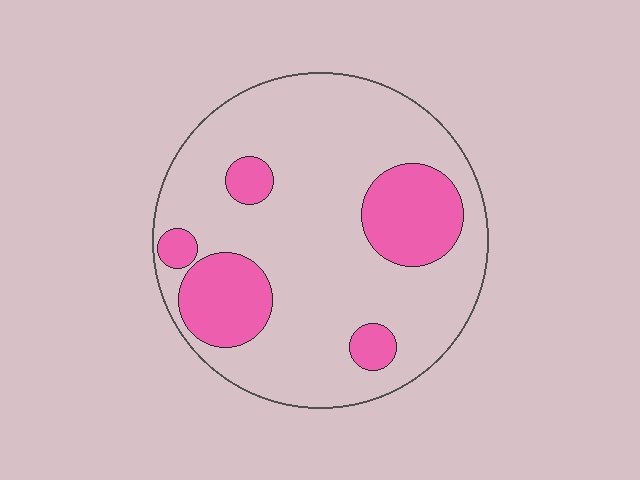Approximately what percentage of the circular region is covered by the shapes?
Approximately 25%.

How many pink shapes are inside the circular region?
5.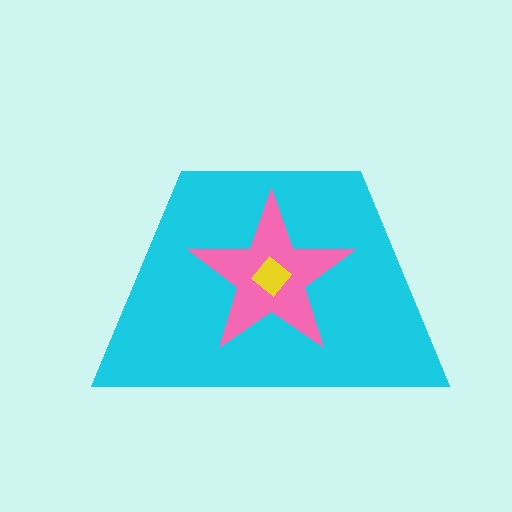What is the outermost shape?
The cyan trapezoid.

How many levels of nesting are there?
3.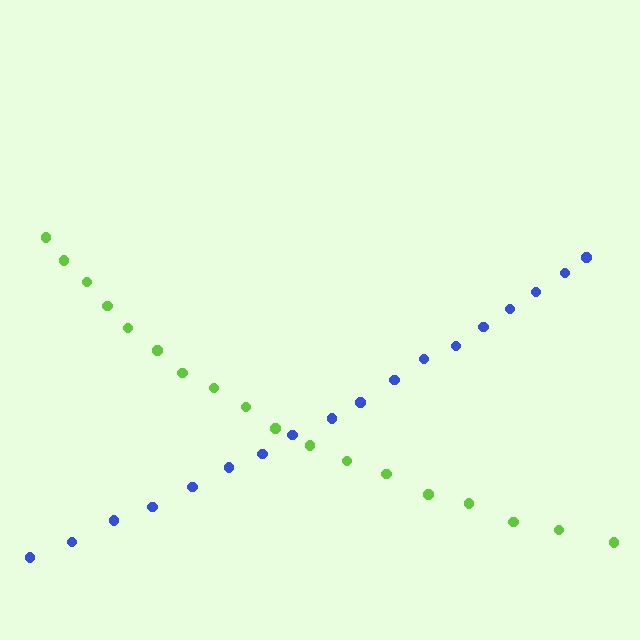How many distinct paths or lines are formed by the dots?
There are 2 distinct paths.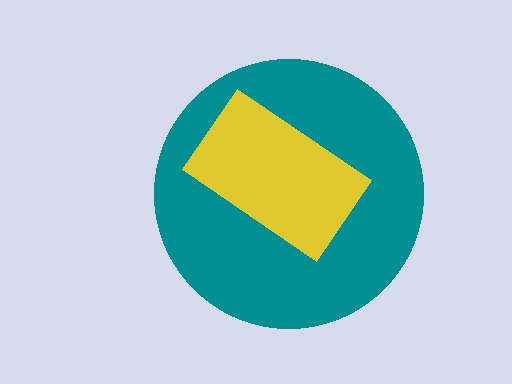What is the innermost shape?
The yellow rectangle.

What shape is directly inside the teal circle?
The yellow rectangle.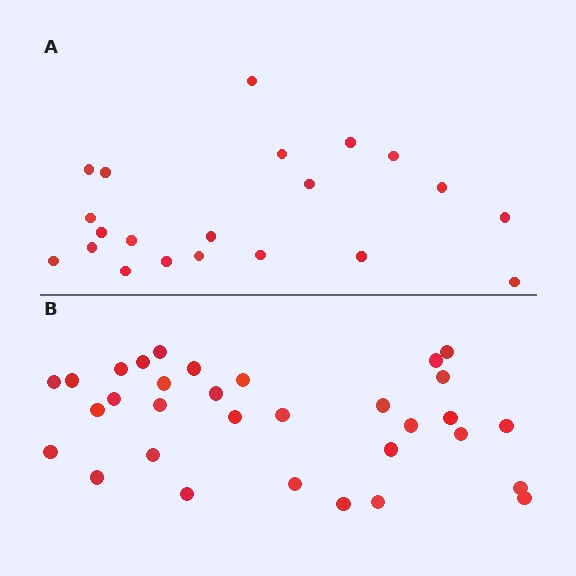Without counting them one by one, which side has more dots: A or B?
Region B (the bottom region) has more dots.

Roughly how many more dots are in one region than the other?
Region B has roughly 12 or so more dots than region A.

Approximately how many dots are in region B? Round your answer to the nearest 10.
About 30 dots. (The exact count is 32, which rounds to 30.)